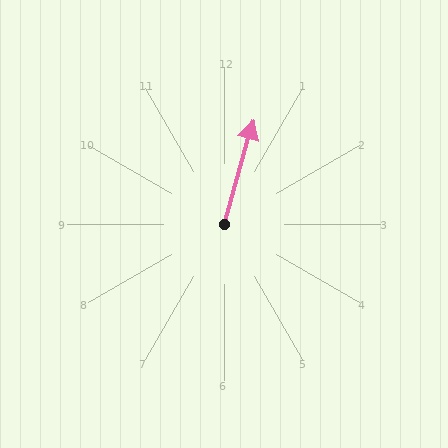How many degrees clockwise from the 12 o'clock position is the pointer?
Approximately 16 degrees.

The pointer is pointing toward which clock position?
Roughly 1 o'clock.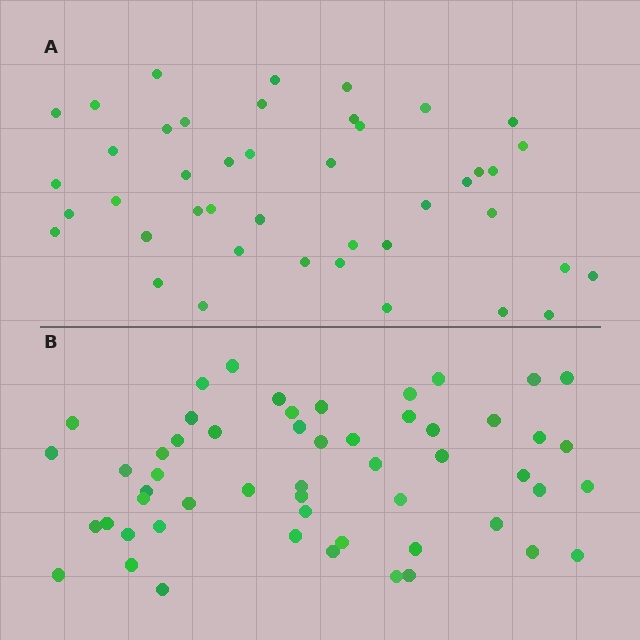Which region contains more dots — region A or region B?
Region B (the bottom region) has more dots.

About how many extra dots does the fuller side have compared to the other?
Region B has roughly 12 or so more dots than region A.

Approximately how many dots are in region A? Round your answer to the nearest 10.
About 40 dots. (The exact count is 43, which rounds to 40.)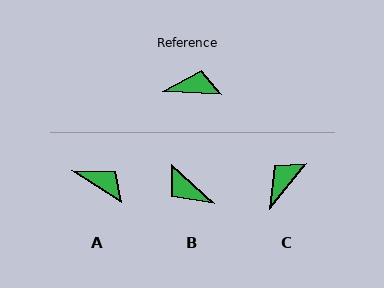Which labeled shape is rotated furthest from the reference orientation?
B, about 141 degrees away.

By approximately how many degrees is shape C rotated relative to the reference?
Approximately 54 degrees counter-clockwise.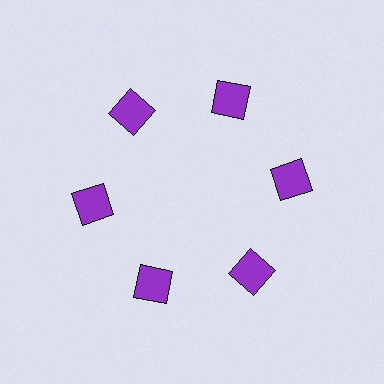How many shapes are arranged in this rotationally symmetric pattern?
There are 6 shapes, arranged in 6 groups of 1.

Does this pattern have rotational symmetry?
Yes, this pattern has 6-fold rotational symmetry. It looks the same after rotating 60 degrees around the center.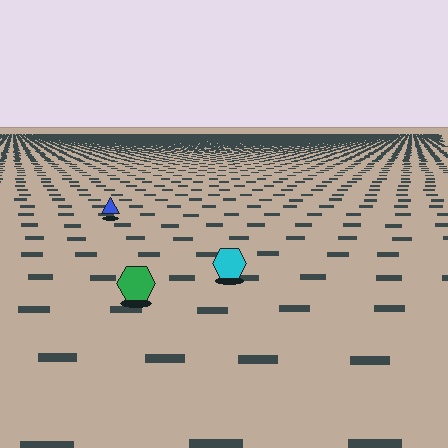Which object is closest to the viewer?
The green hexagon is closest. The texture marks near it are larger and more spread out.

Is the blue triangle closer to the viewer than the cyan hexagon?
No. The cyan hexagon is closer — you can tell from the texture gradient: the ground texture is coarser near it.